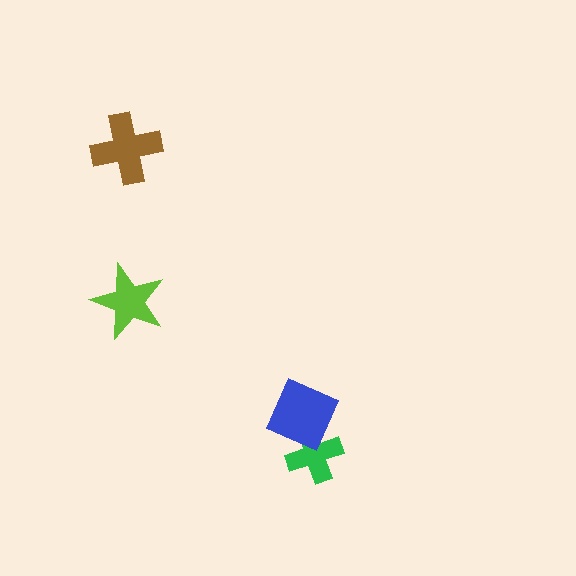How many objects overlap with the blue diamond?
1 object overlaps with the blue diamond.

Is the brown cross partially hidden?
No, no other shape covers it.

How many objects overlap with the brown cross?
0 objects overlap with the brown cross.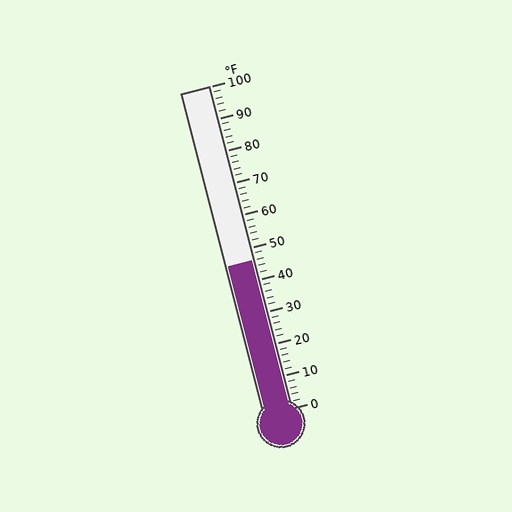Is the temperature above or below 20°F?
The temperature is above 20°F.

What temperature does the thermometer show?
The thermometer shows approximately 46°F.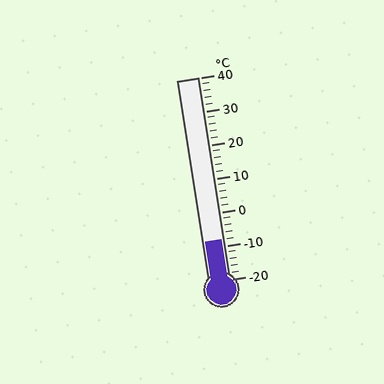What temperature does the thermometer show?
The thermometer shows approximately -8°C.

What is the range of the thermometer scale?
The thermometer scale ranges from -20°C to 40°C.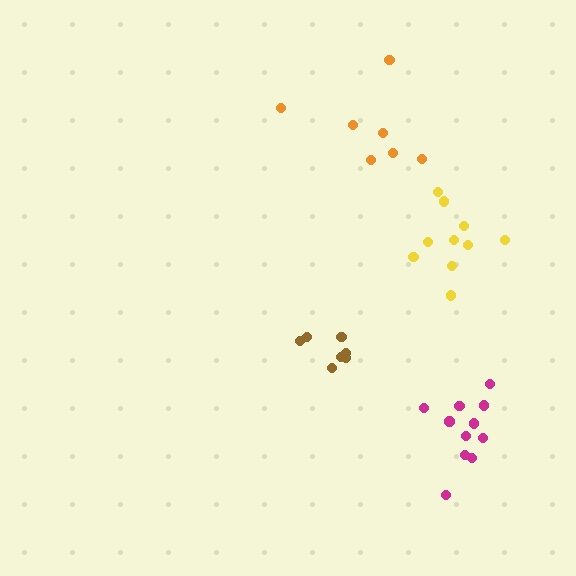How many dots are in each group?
Group 1: 10 dots, Group 2: 11 dots, Group 3: 7 dots, Group 4: 7 dots (35 total).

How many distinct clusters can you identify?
There are 4 distinct clusters.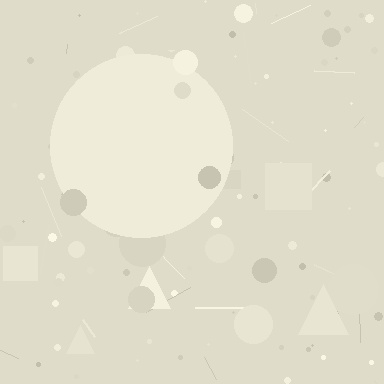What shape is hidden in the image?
A circle is hidden in the image.